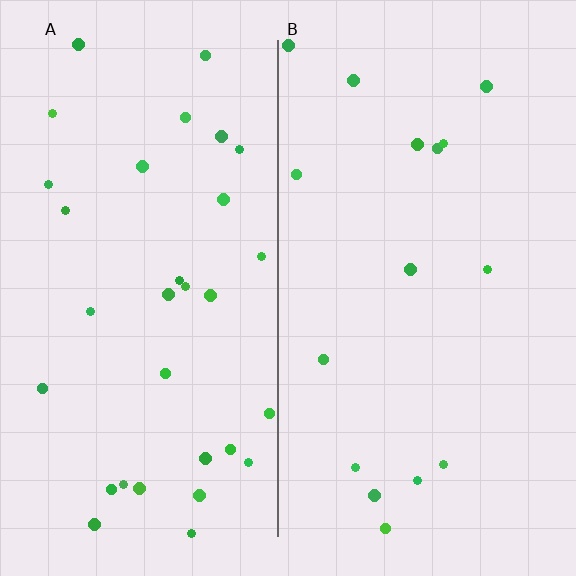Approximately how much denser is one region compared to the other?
Approximately 2.0× — region A over region B.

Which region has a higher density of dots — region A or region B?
A (the left).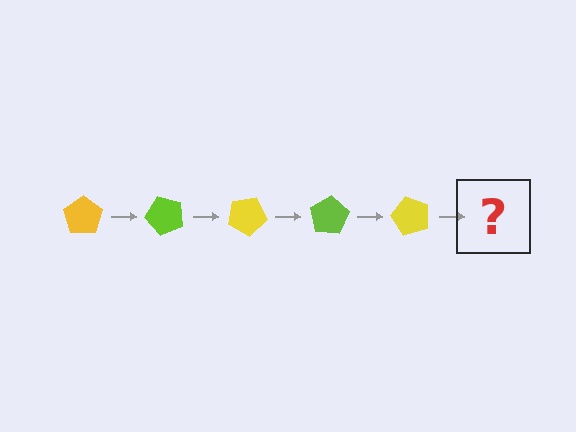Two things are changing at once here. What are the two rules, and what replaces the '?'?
The two rules are that it rotates 50 degrees each step and the color cycles through yellow and lime. The '?' should be a lime pentagon, rotated 250 degrees from the start.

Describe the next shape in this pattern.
It should be a lime pentagon, rotated 250 degrees from the start.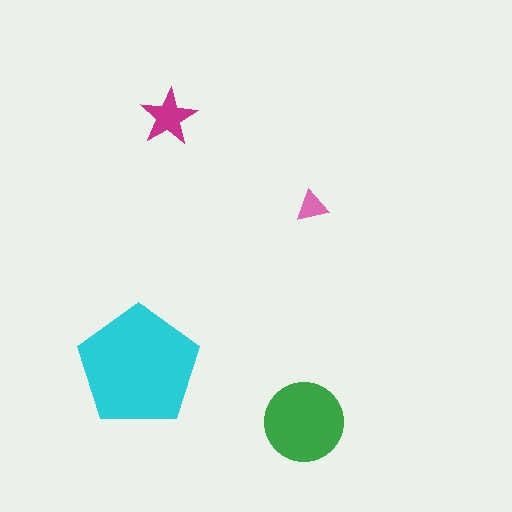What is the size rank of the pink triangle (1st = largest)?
4th.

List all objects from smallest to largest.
The pink triangle, the magenta star, the green circle, the cyan pentagon.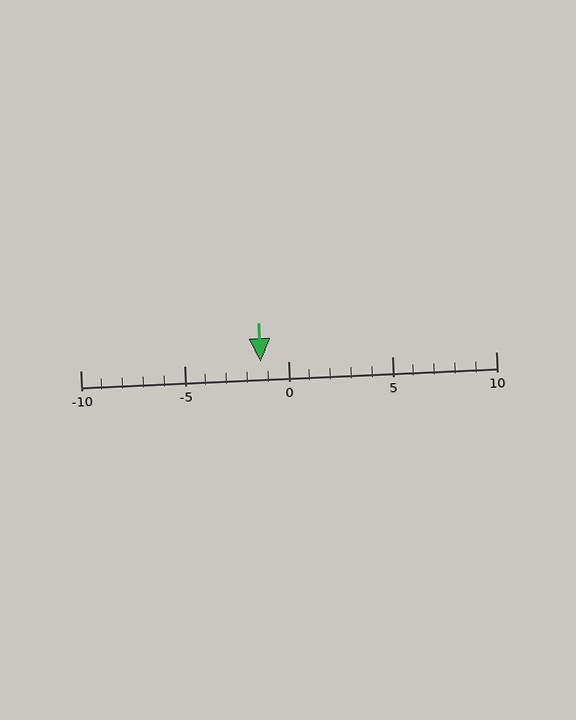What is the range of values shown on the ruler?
The ruler shows values from -10 to 10.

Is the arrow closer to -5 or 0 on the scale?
The arrow is closer to 0.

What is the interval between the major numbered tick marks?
The major tick marks are spaced 5 units apart.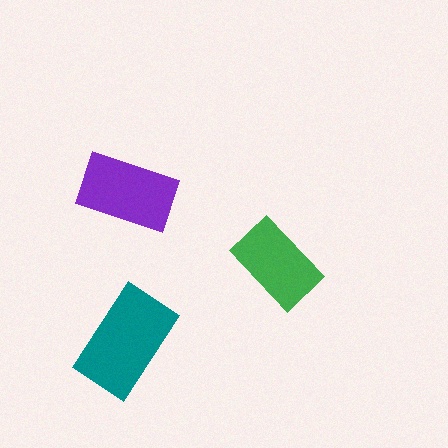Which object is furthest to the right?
The green rectangle is rightmost.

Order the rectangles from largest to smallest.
the teal one, the purple one, the green one.